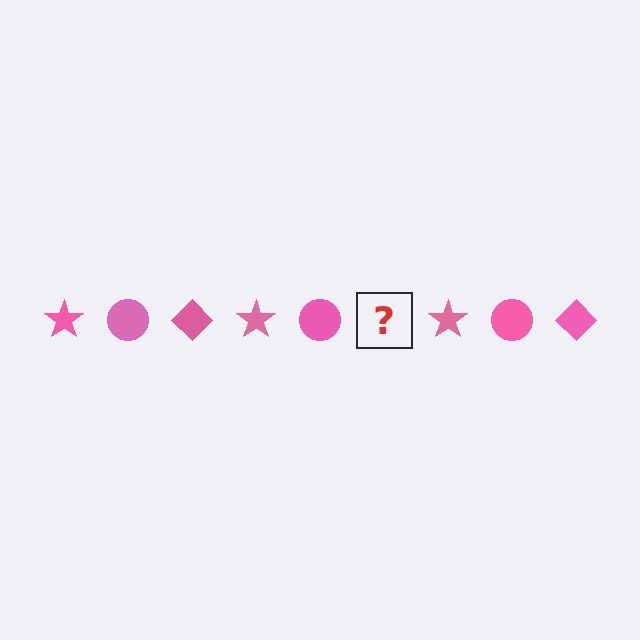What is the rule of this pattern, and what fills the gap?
The rule is that the pattern cycles through star, circle, diamond shapes in pink. The gap should be filled with a pink diamond.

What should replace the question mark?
The question mark should be replaced with a pink diamond.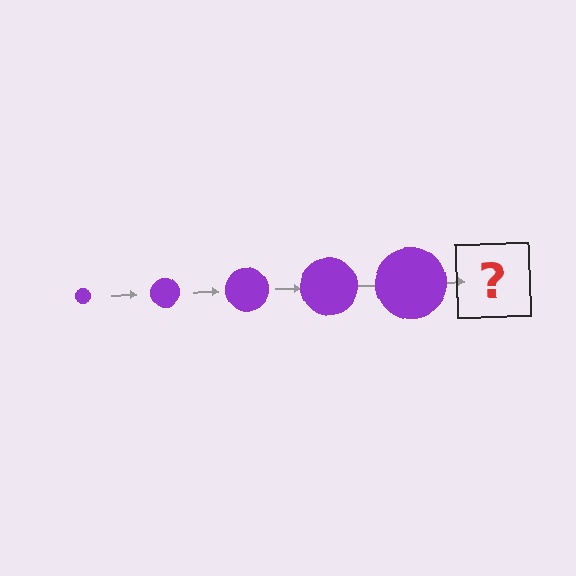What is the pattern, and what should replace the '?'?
The pattern is that the circle gets progressively larger each step. The '?' should be a purple circle, larger than the previous one.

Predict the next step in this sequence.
The next step is a purple circle, larger than the previous one.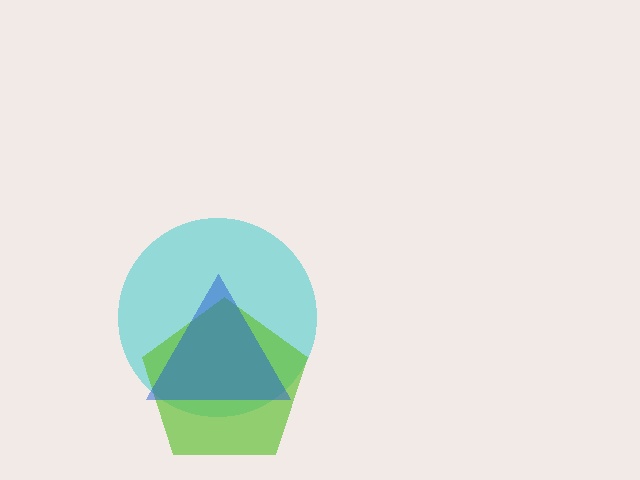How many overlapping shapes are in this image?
There are 3 overlapping shapes in the image.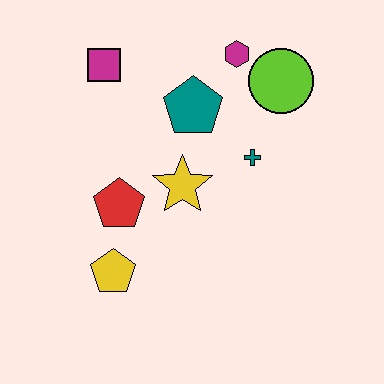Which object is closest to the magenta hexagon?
The lime circle is closest to the magenta hexagon.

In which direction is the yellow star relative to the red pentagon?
The yellow star is to the right of the red pentagon.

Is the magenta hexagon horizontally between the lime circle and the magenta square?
Yes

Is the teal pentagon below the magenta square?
Yes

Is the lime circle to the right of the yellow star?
Yes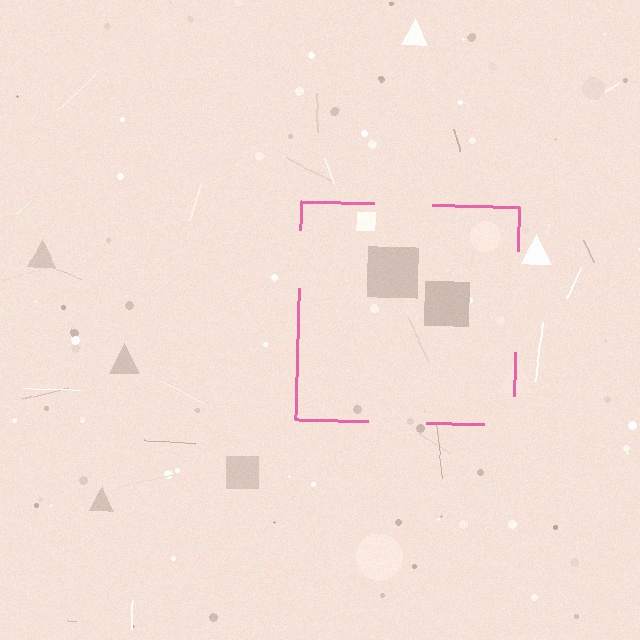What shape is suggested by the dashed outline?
The dashed outline suggests a square.